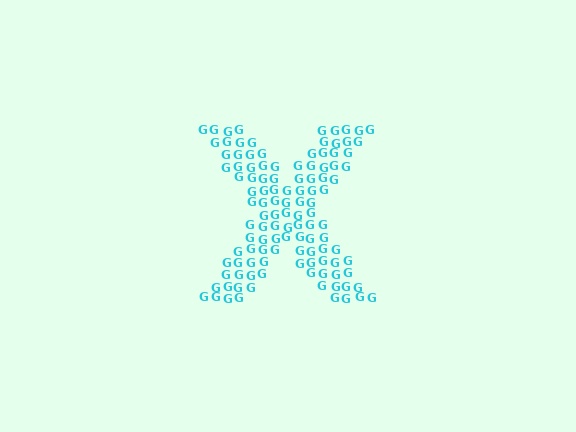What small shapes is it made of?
It is made of small letter G's.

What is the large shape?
The large shape is the letter X.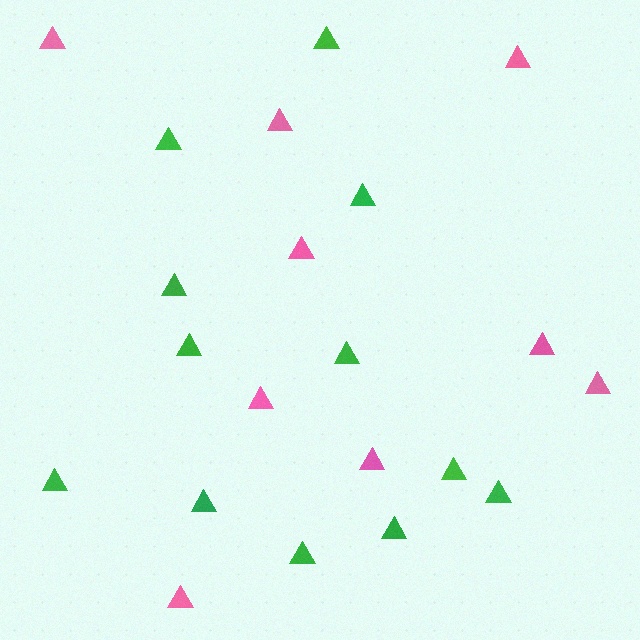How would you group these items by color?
There are 2 groups: one group of green triangles (12) and one group of pink triangles (9).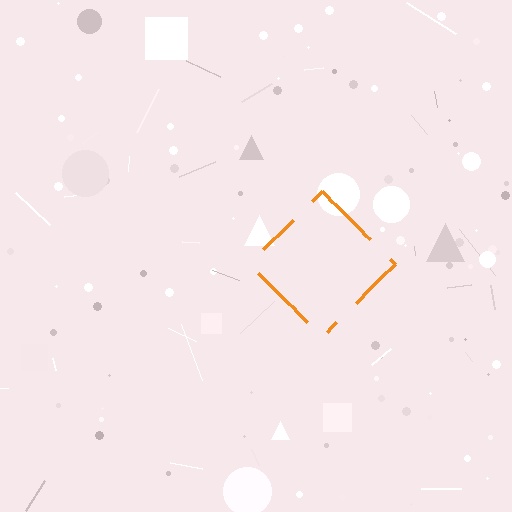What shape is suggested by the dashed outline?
The dashed outline suggests a diamond.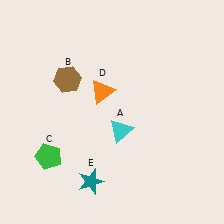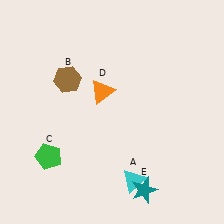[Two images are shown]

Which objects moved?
The objects that moved are: the cyan triangle (A), the teal star (E).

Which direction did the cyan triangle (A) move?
The cyan triangle (A) moved down.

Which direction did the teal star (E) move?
The teal star (E) moved right.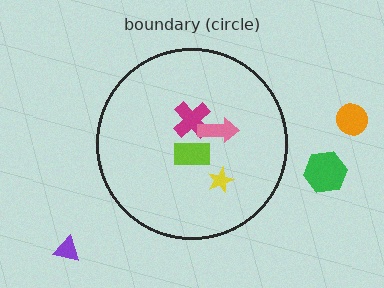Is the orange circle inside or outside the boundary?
Outside.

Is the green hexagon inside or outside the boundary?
Outside.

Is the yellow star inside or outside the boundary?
Inside.